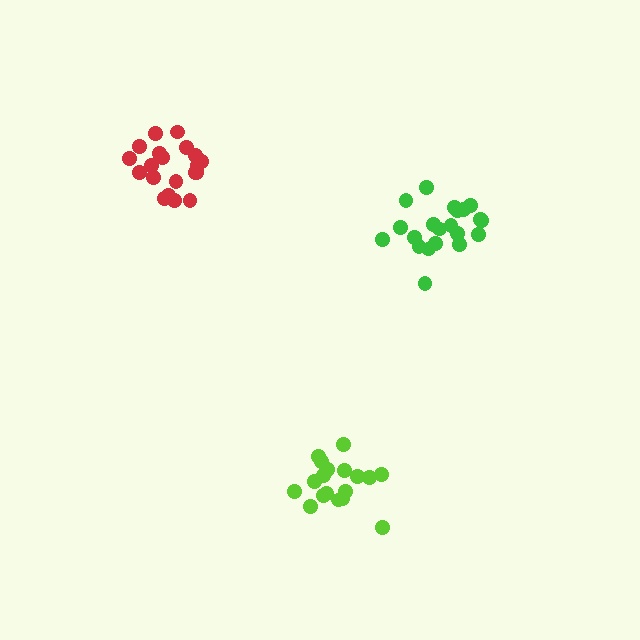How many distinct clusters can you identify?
There are 3 distinct clusters.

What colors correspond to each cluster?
The clusters are colored: red, lime, green.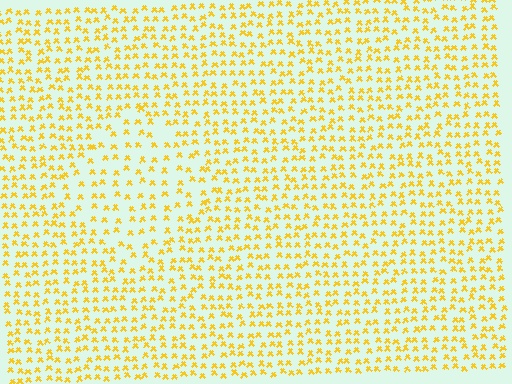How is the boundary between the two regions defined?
The boundary is defined by a change in element density (approximately 1.6x ratio). All elements are the same color, size, and shape.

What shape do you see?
I see a diamond.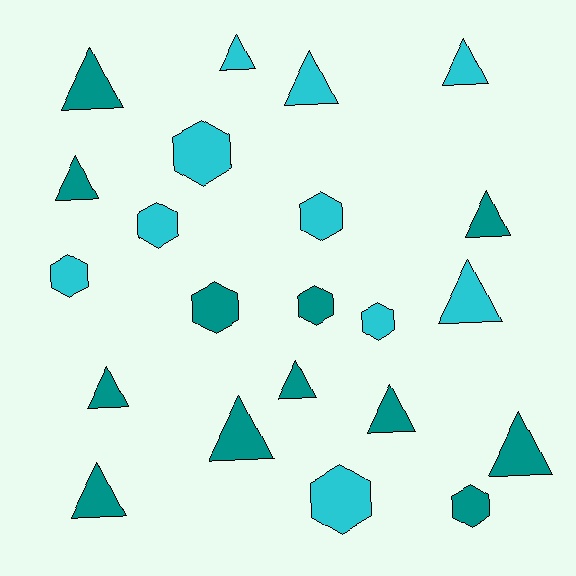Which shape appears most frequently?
Triangle, with 13 objects.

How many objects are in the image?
There are 22 objects.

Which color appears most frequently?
Teal, with 12 objects.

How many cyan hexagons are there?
There are 6 cyan hexagons.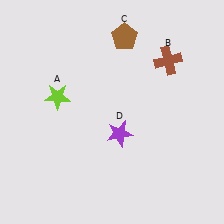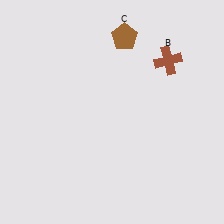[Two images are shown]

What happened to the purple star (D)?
The purple star (D) was removed in Image 2. It was in the bottom-right area of Image 1.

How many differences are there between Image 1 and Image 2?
There are 2 differences between the two images.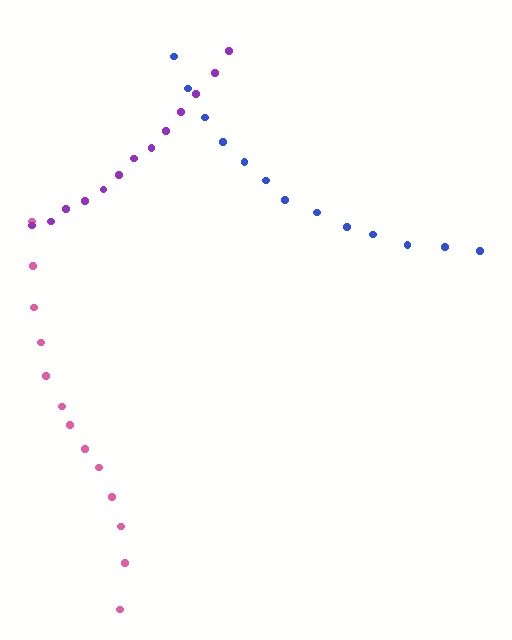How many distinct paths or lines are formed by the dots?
There are 3 distinct paths.